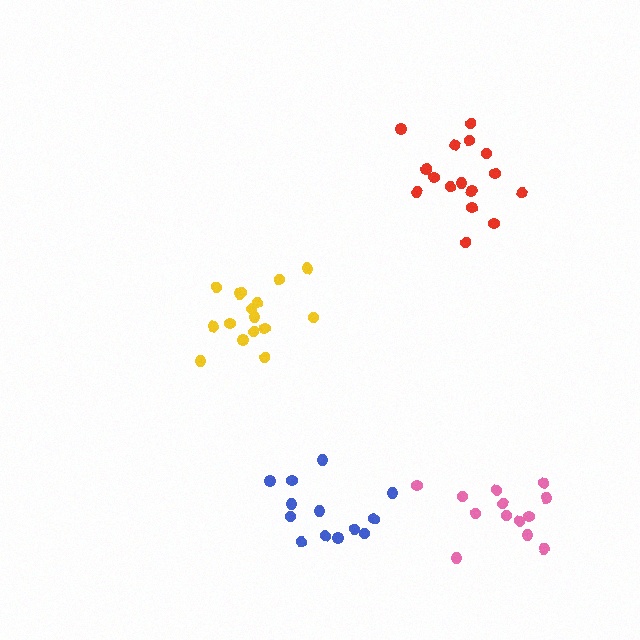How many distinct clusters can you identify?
There are 4 distinct clusters.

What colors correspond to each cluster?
The clusters are colored: yellow, pink, red, blue.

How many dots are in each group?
Group 1: 16 dots, Group 2: 13 dots, Group 3: 16 dots, Group 4: 13 dots (58 total).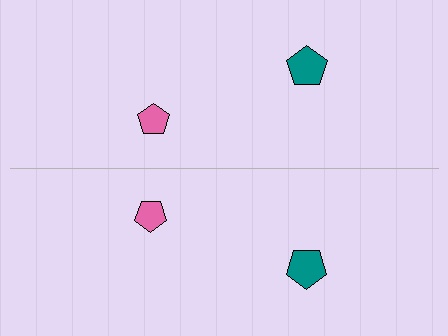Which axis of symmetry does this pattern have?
The pattern has a horizontal axis of symmetry running through the center of the image.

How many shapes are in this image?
There are 4 shapes in this image.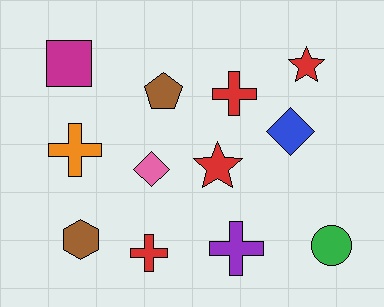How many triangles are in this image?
There are no triangles.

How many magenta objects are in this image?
There is 1 magenta object.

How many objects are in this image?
There are 12 objects.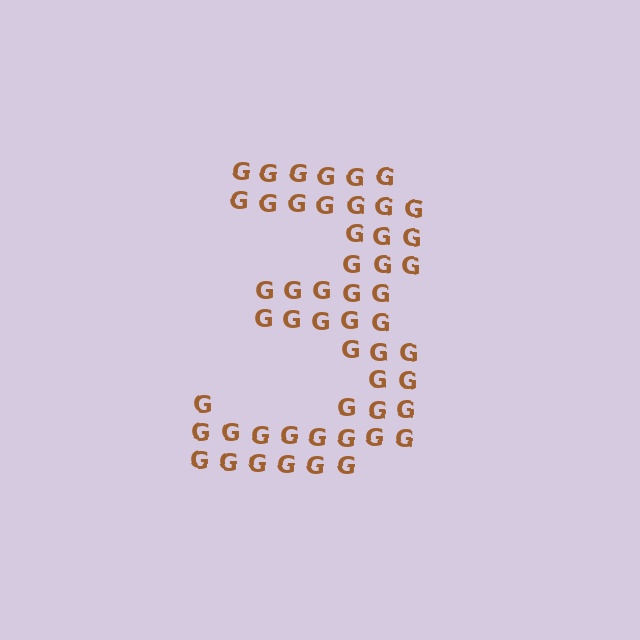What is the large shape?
The large shape is the digit 3.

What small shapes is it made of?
It is made of small letter G's.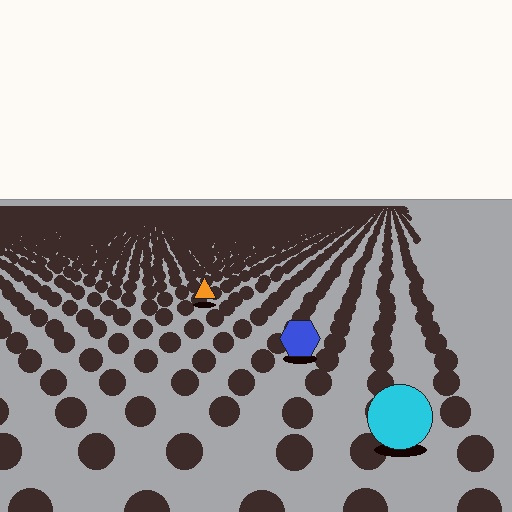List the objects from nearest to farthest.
From nearest to farthest: the cyan circle, the blue hexagon, the orange triangle.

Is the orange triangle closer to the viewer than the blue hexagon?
No. The blue hexagon is closer — you can tell from the texture gradient: the ground texture is coarser near it.